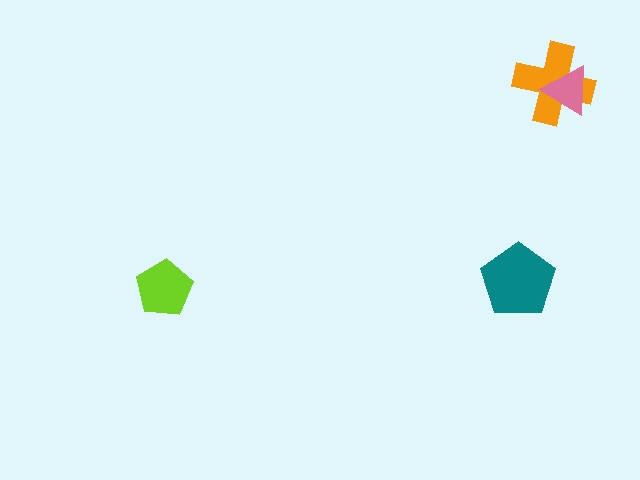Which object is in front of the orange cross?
The pink triangle is in front of the orange cross.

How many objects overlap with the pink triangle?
1 object overlaps with the pink triangle.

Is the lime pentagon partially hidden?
No, no other shape covers it.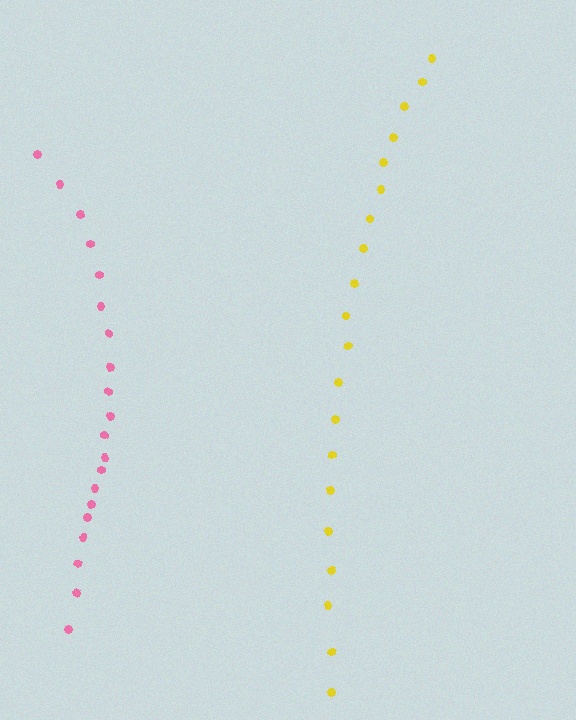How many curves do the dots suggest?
There are 2 distinct paths.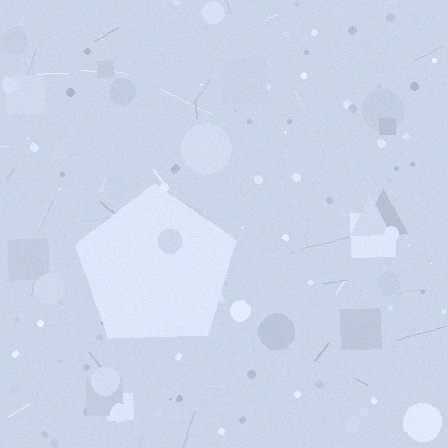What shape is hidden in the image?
A pentagon is hidden in the image.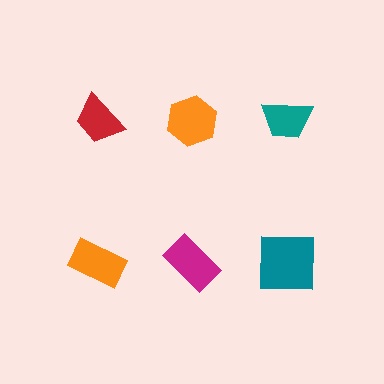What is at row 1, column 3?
A teal trapezoid.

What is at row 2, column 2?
A magenta rectangle.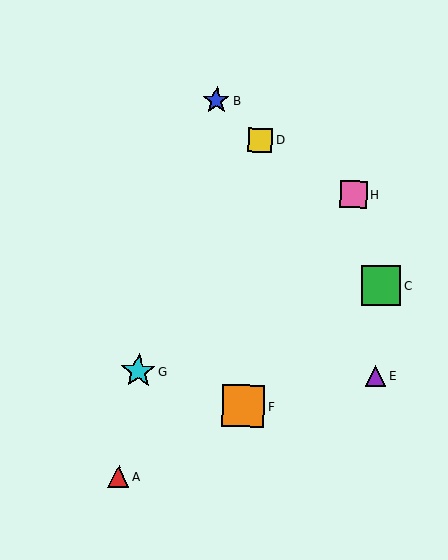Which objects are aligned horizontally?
Objects E, G are aligned horizontally.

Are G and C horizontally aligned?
No, G is at y≈371 and C is at y≈286.